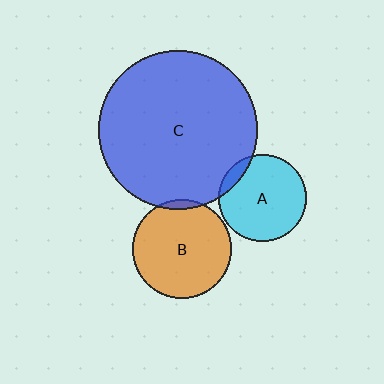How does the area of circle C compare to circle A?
Approximately 3.3 times.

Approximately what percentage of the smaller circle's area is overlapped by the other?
Approximately 5%.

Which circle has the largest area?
Circle C (blue).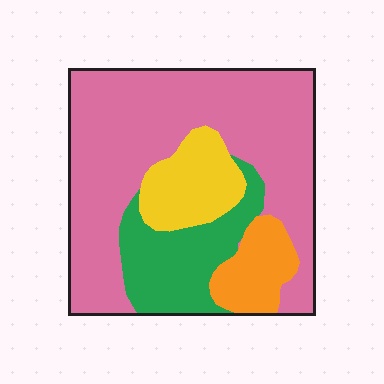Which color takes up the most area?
Pink, at roughly 60%.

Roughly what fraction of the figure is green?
Green takes up less than a quarter of the figure.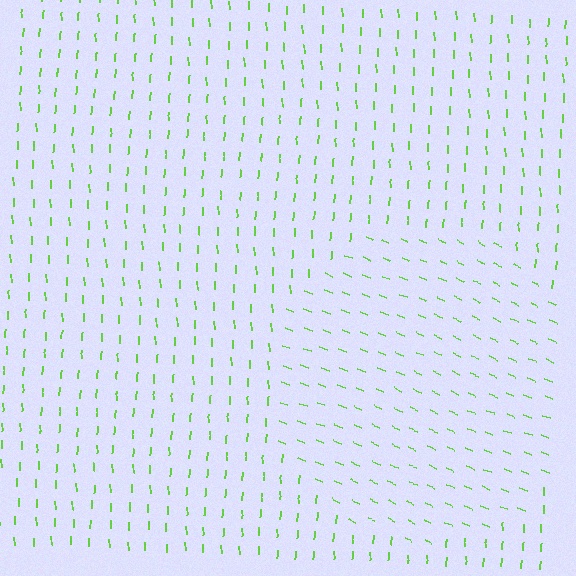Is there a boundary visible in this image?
Yes, there is a texture boundary formed by a change in line orientation.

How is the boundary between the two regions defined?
The boundary is defined purely by a change in line orientation (approximately 67 degrees difference). All lines are the same color and thickness.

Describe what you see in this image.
The image is filled with small lime line segments. A circle region in the image has lines oriented differently from the surrounding lines, creating a visible texture boundary.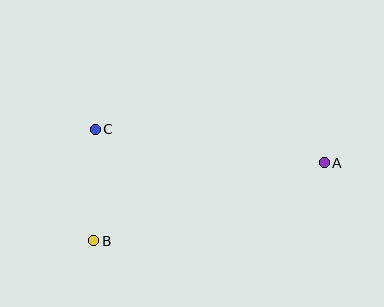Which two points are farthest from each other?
Points A and B are farthest from each other.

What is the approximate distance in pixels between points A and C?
The distance between A and C is approximately 231 pixels.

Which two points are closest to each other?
Points B and C are closest to each other.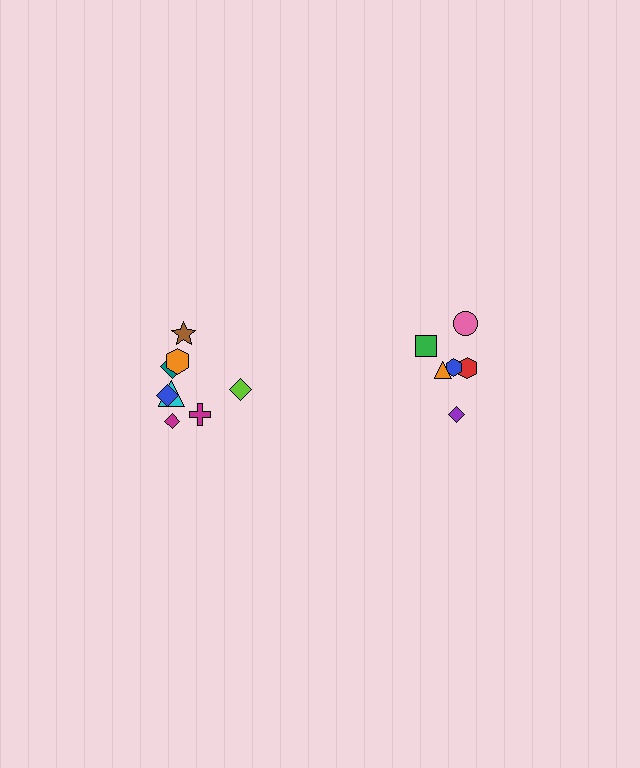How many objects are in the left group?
There are 8 objects.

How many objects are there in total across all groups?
There are 14 objects.